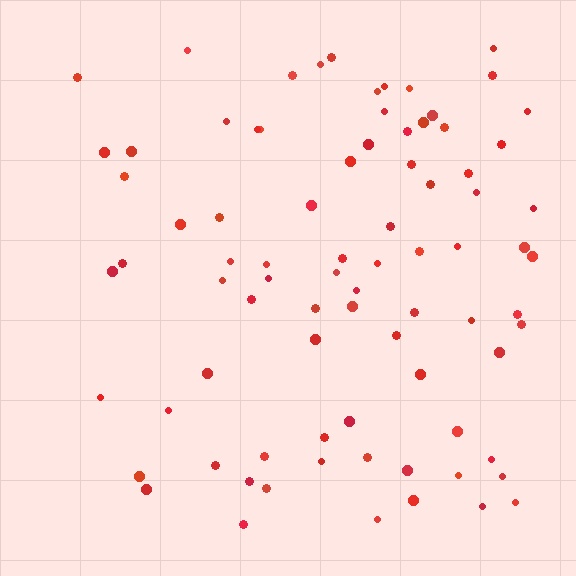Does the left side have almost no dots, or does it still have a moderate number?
Still a moderate number, just noticeably fewer than the right.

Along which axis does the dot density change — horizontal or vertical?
Horizontal.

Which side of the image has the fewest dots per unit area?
The left.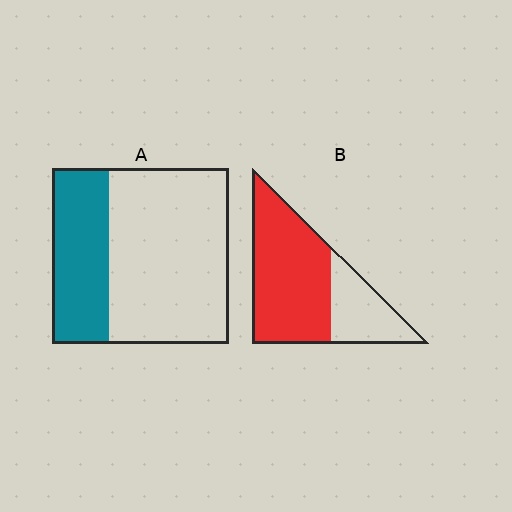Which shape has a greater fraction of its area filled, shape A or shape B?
Shape B.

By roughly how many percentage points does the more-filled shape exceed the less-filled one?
By roughly 35 percentage points (B over A).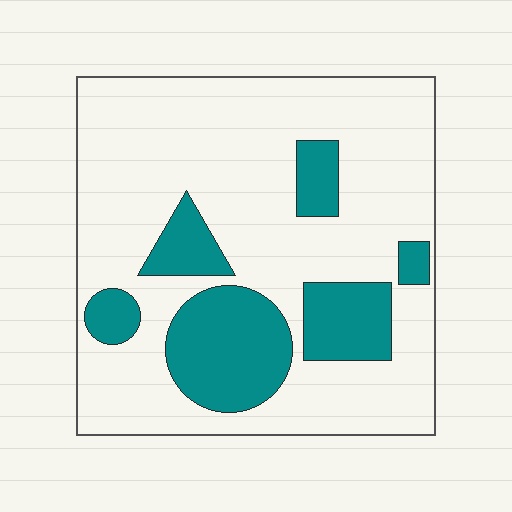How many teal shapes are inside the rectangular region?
6.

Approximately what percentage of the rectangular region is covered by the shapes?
Approximately 25%.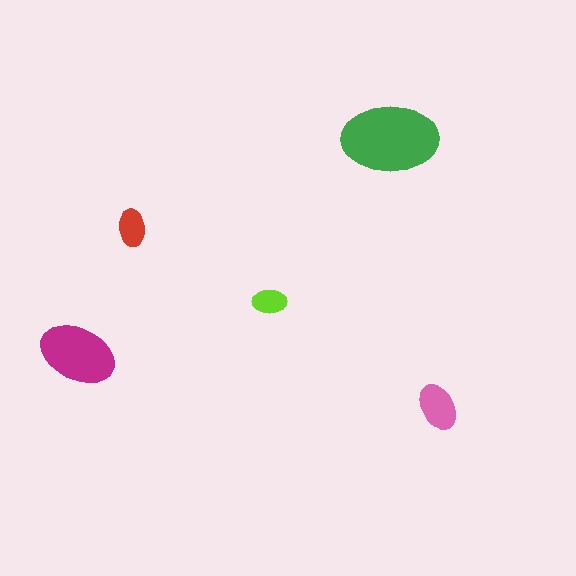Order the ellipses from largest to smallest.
the green one, the magenta one, the pink one, the red one, the lime one.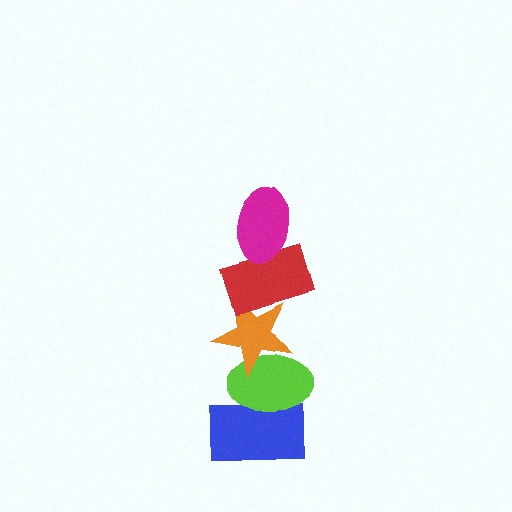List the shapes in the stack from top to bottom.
From top to bottom: the magenta ellipse, the red rectangle, the orange star, the lime ellipse, the blue rectangle.